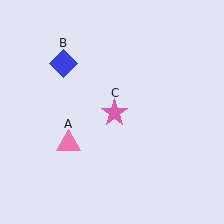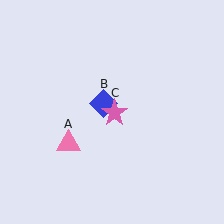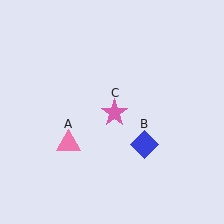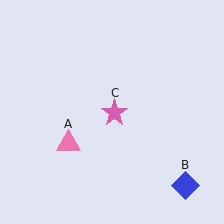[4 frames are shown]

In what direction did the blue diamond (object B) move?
The blue diamond (object B) moved down and to the right.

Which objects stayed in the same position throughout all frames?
Pink triangle (object A) and pink star (object C) remained stationary.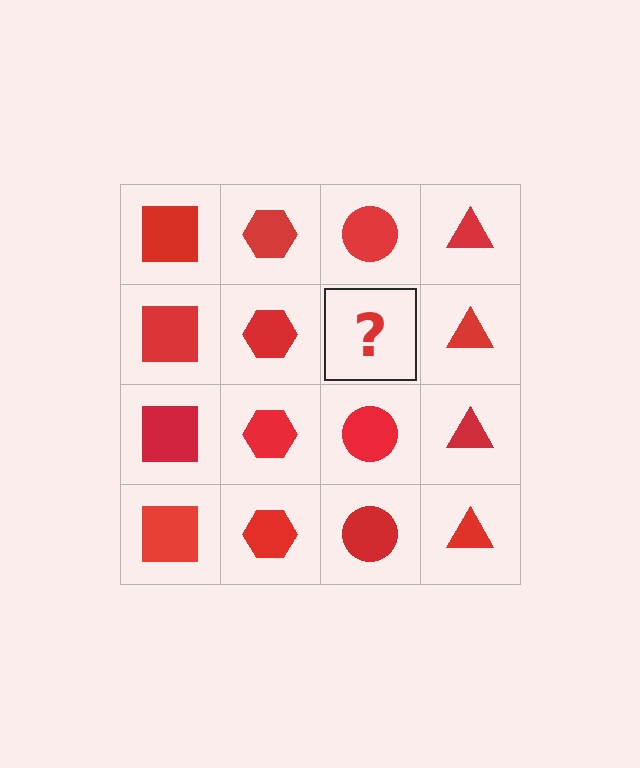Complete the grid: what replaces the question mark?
The question mark should be replaced with a red circle.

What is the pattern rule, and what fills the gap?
The rule is that each column has a consistent shape. The gap should be filled with a red circle.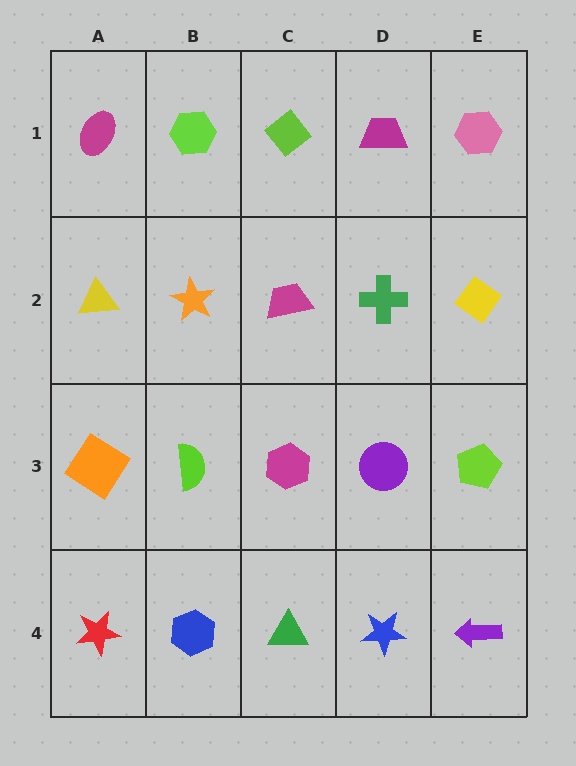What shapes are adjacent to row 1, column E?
A yellow diamond (row 2, column E), a magenta trapezoid (row 1, column D).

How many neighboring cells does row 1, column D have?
3.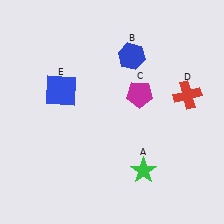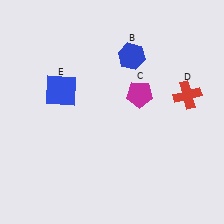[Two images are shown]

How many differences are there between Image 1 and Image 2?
There is 1 difference between the two images.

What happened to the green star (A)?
The green star (A) was removed in Image 2. It was in the bottom-right area of Image 1.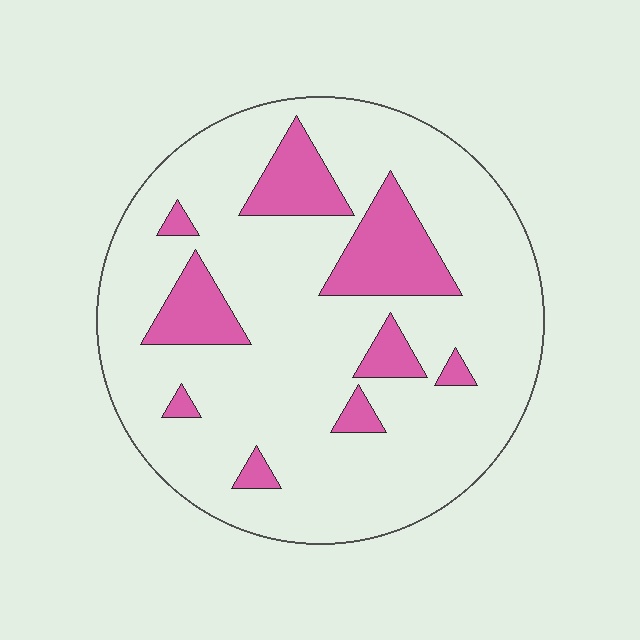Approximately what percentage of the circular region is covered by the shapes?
Approximately 20%.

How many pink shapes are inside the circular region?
9.